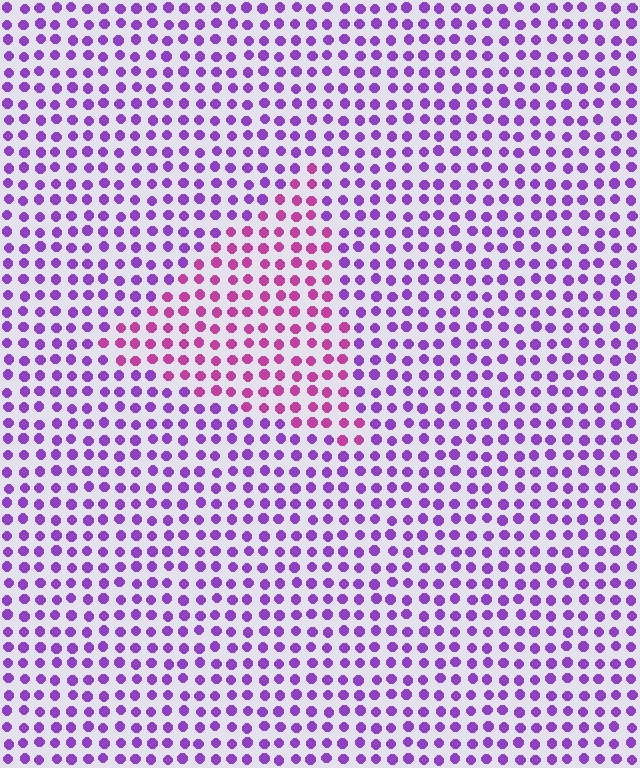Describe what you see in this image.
The image is filled with small purple elements in a uniform arrangement. A triangle-shaped region is visible where the elements are tinted to a slightly different hue, forming a subtle color boundary.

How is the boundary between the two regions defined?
The boundary is defined purely by a slight shift in hue (about 38 degrees). Spacing, size, and orientation are identical on both sides.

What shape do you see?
I see a triangle.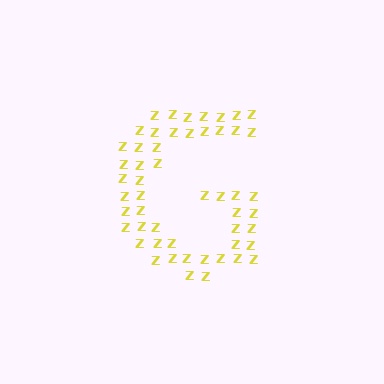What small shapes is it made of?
It is made of small letter Z's.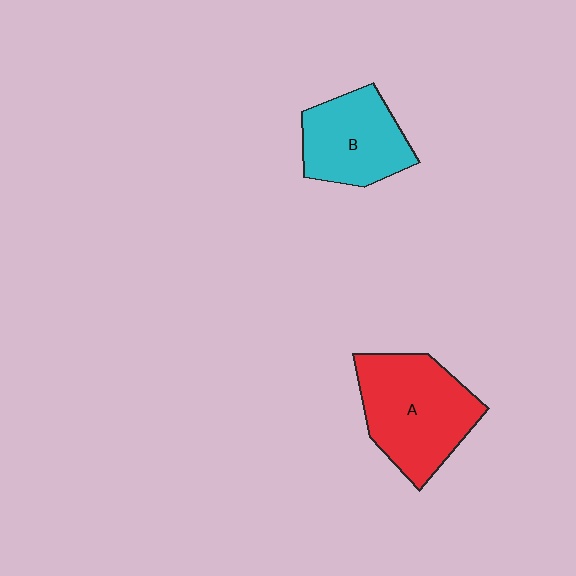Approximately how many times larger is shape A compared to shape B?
Approximately 1.3 times.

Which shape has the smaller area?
Shape B (cyan).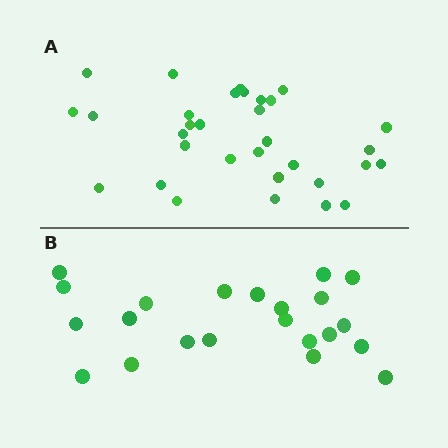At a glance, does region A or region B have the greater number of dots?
Region A (the top region) has more dots.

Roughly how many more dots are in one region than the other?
Region A has roughly 10 or so more dots than region B.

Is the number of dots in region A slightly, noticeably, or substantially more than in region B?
Region A has substantially more. The ratio is roughly 1.5 to 1.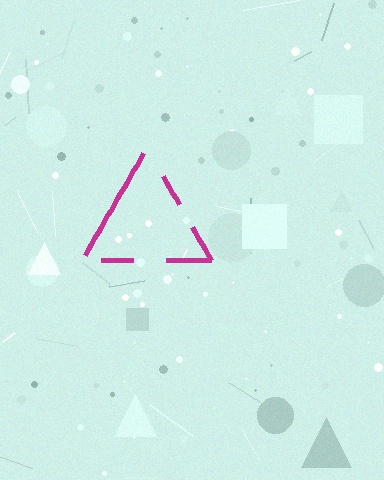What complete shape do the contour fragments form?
The contour fragments form a triangle.